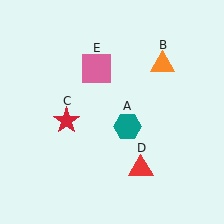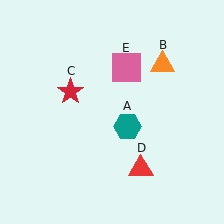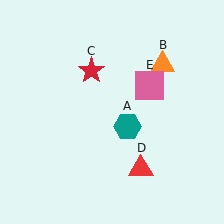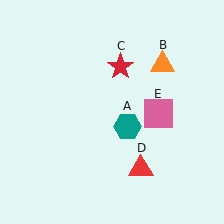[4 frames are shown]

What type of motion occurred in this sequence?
The red star (object C), pink square (object E) rotated clockwise around the center of the scene.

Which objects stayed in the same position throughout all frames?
Teal hexagon (object A) and orange triangle (object B) and red triangle (object D) remained stationary.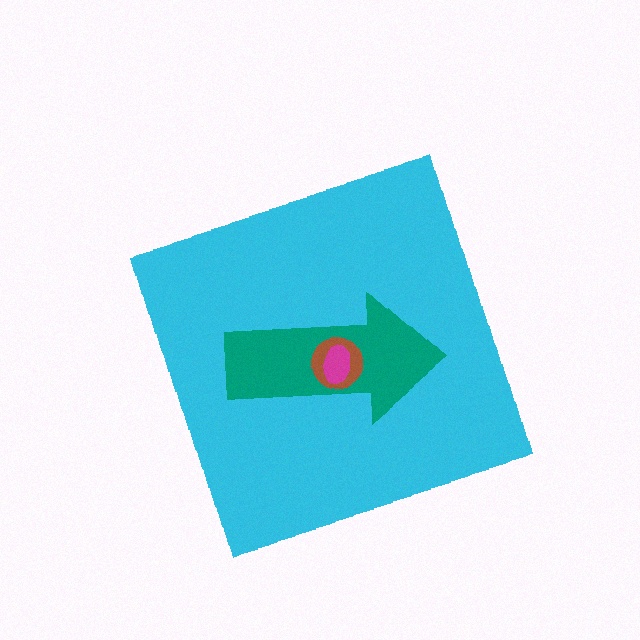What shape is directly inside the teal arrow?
The brown circle.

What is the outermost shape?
The cyan diamond.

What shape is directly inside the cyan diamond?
The teal arrow.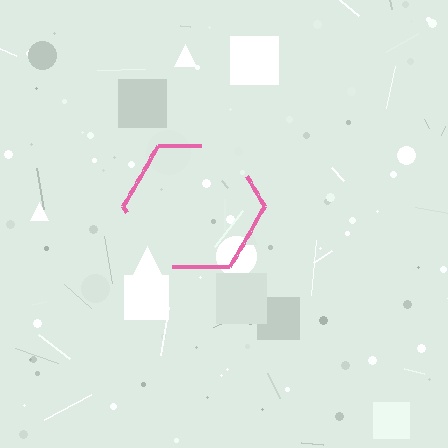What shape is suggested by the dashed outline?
The dashed outline suggests a hexagon.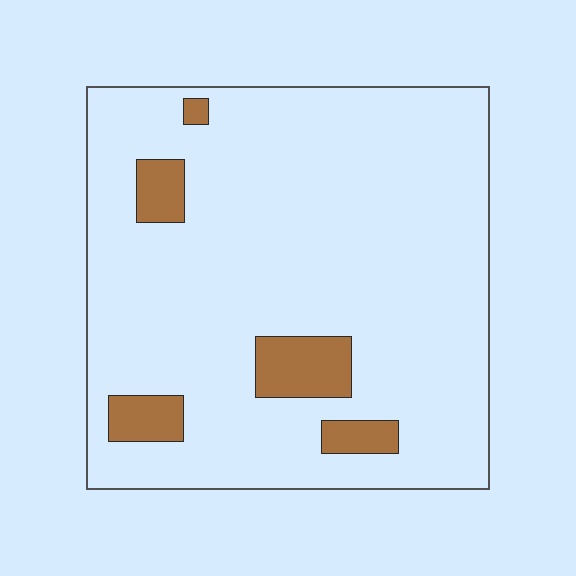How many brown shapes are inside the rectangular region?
5.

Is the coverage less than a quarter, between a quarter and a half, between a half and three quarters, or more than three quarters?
Less than a quarter.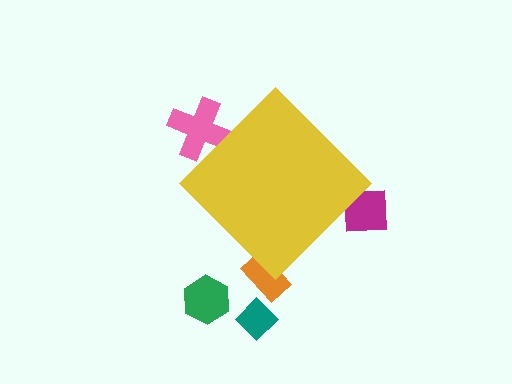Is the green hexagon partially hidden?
No, the green hexagon is fully visible.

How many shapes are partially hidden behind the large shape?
3 shapes are partially hidden.